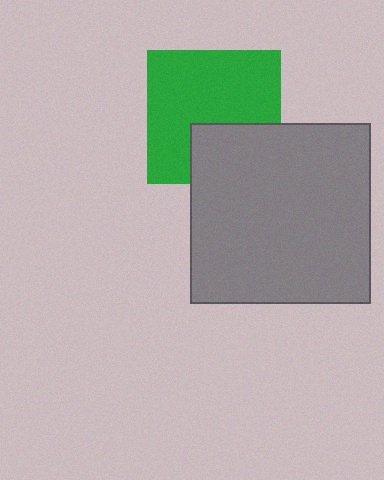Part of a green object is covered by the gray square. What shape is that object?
It is a square.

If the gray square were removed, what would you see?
You would see the complete green square.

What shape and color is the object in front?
The object in front is a gray square.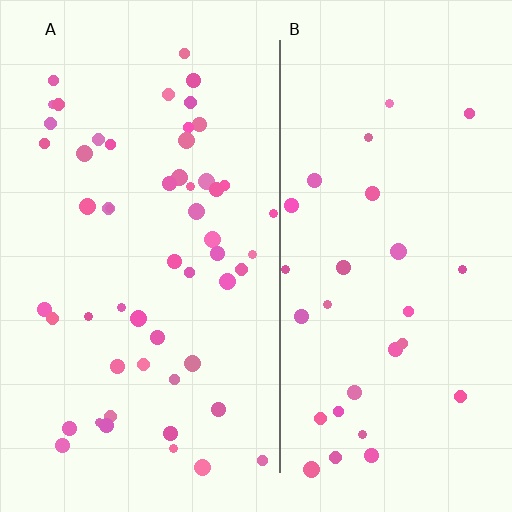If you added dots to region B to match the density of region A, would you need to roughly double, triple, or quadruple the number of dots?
Approximately double.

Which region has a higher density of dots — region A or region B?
A (the left).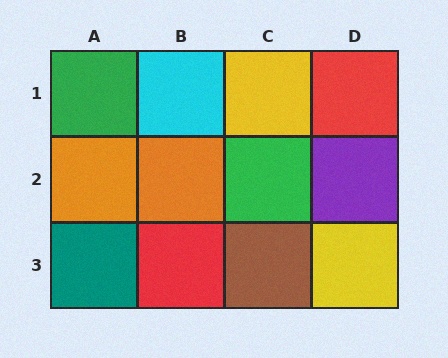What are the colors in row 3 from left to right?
Teal, red, brown, yellow.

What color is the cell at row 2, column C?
Green.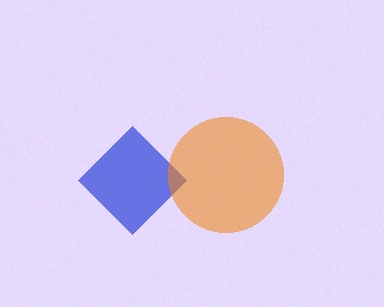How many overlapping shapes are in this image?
There are 2 overlapping shapes in the image.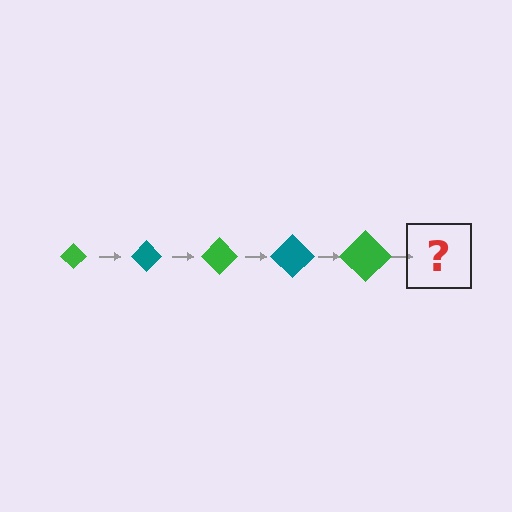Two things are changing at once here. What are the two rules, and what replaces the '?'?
The two rules are that the diamond grows larger each step and the color cycles through green and teal. The '?' should be a teal diamond, larger than the previous one.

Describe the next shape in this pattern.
It should be a teal diamond, larger than the previous one.